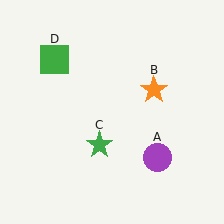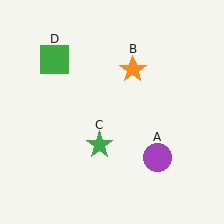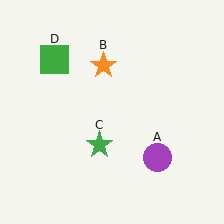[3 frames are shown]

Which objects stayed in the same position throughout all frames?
Purple circle (object A) and green star (object C) and green square (object D) remained stationary.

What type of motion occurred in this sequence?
The orange star (object B) rotated counterclockwise around the center of the scene.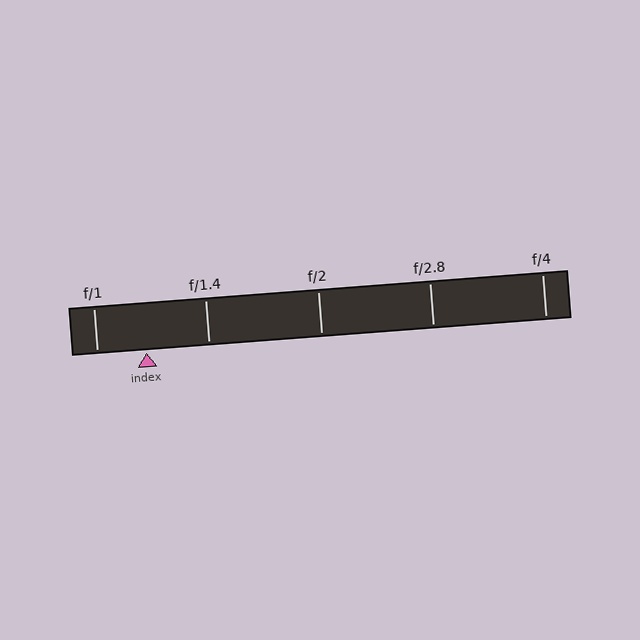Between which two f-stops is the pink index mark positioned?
The index mark is between f/1 and f/1.4.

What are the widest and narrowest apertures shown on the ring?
The widest aperture shown is f/1 and the narrowest is f/4.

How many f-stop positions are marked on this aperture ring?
There are 5 f-stop positions marked.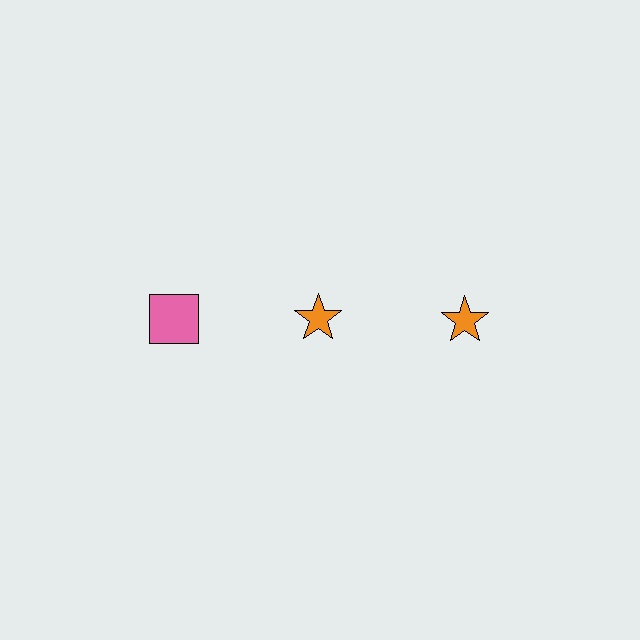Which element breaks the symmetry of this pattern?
The pink square in the top row, leftmost column breaks the symmetry. All other shapes are orange stars.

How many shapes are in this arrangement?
There are 3 shapes arranged in a grid pattern.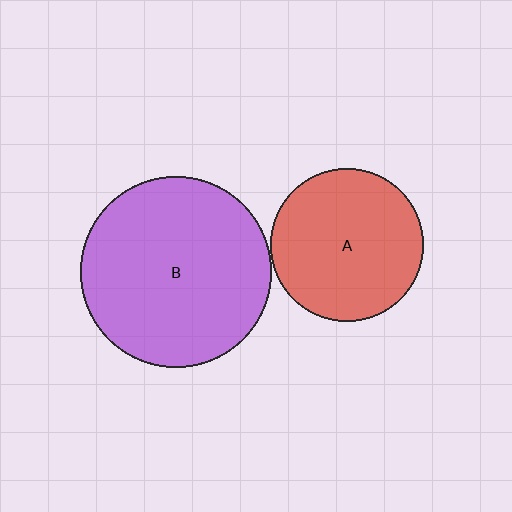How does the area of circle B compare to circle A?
Approximately 1.6 times.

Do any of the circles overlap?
No, none of the circles overlap.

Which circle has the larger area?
Circle B (purple).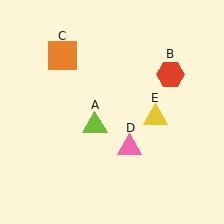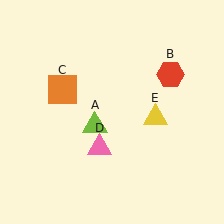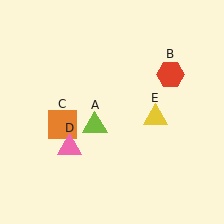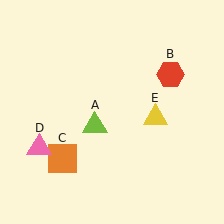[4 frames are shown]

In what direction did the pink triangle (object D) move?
The pink triangle (object D) moved left.